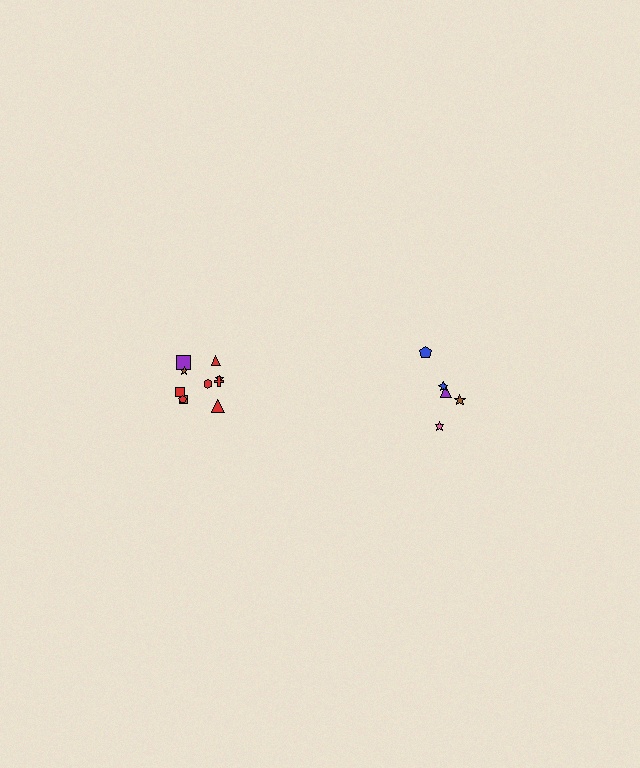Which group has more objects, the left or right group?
The left group.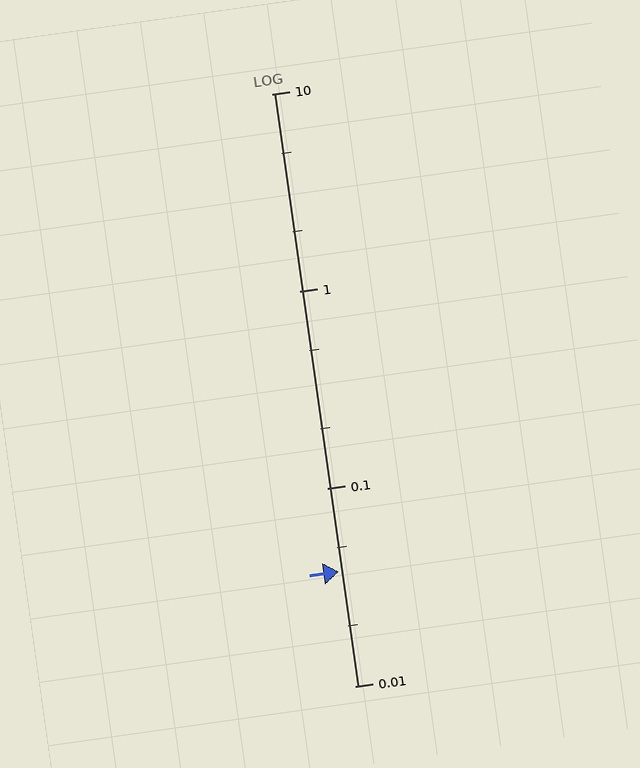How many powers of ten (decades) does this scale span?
The scale spans 3 decades, from 0.01 to 10.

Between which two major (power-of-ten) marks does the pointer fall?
The pointer is between 0.01 and 0.1.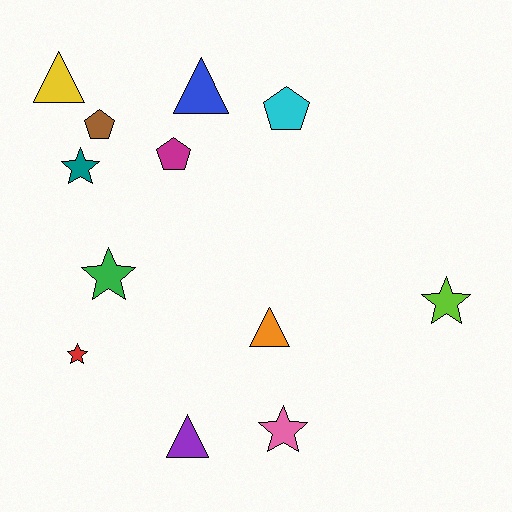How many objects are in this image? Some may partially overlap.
There are 12 objects.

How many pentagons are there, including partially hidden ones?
There are 3 pentagons.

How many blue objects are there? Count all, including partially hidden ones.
There is 1 blue object.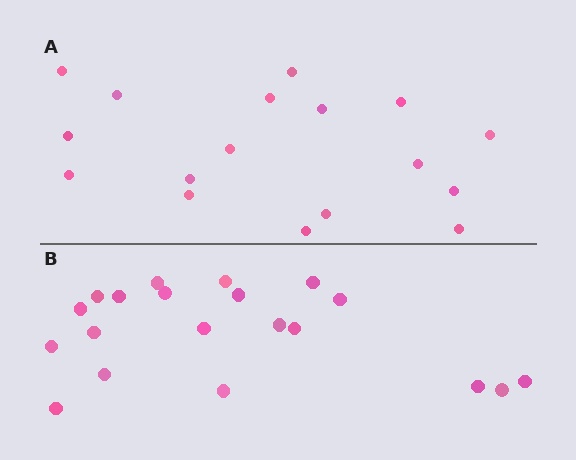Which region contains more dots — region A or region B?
Region B (the bottom region) has more dots.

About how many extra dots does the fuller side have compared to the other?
Region B has just a few more — roughly 2 or 3 more dots than region A.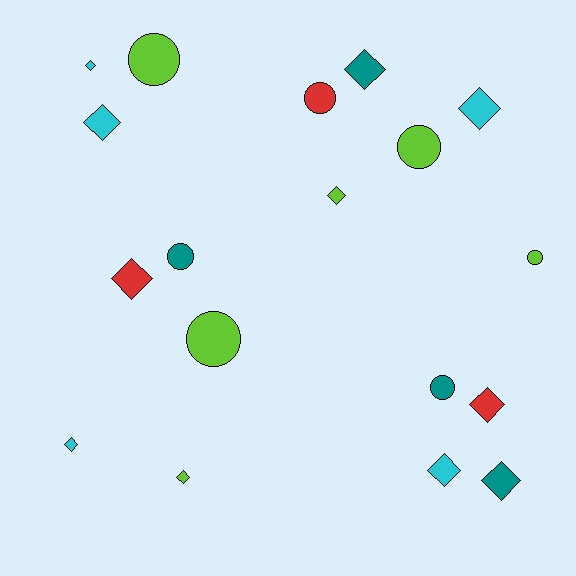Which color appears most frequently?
Lime, with 6 objects.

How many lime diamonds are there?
There are 2 lime diamonds.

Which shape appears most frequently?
Diamond, with 11 objects.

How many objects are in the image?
There are 18 objects.